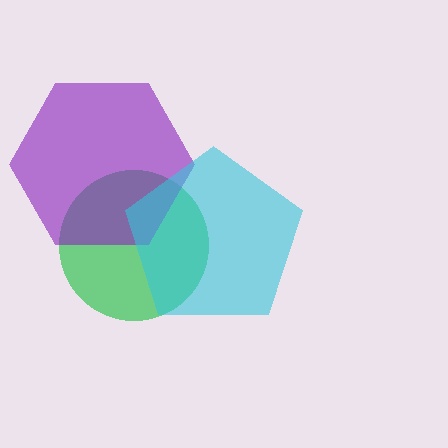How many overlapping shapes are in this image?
There are 3 overlapping shapes in the image.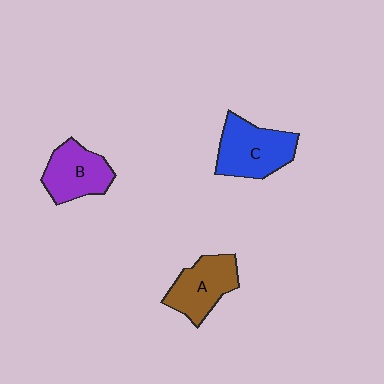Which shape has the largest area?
Shape C (blue).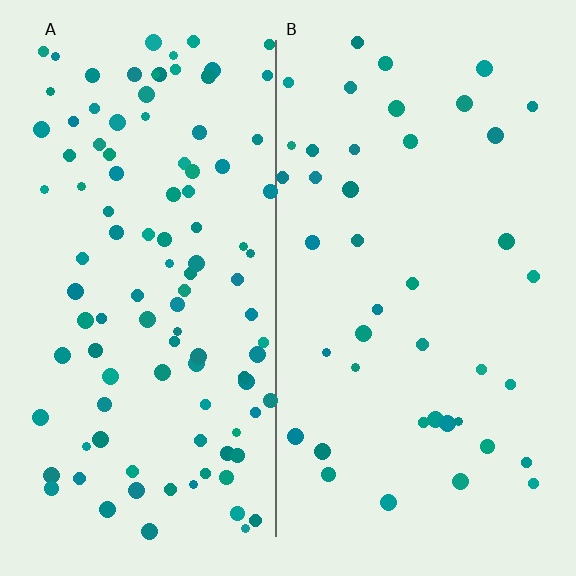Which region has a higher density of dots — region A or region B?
A (the left).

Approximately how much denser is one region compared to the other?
Approximately 2.6× — region A over region B.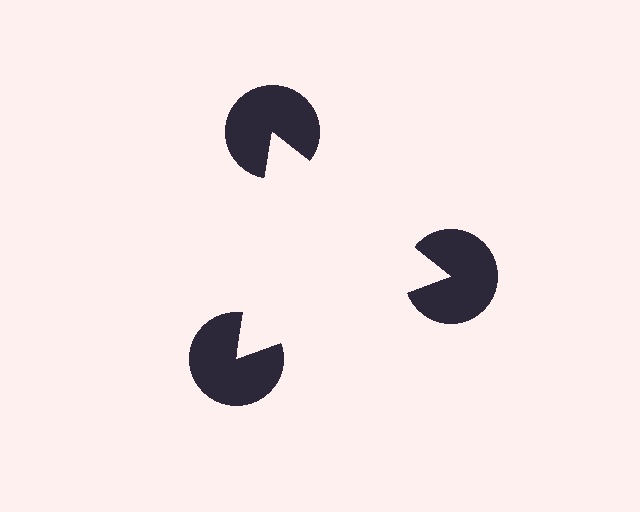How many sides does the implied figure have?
3 sides.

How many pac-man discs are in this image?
There are 3 — one at each vertex of the illusory triangle.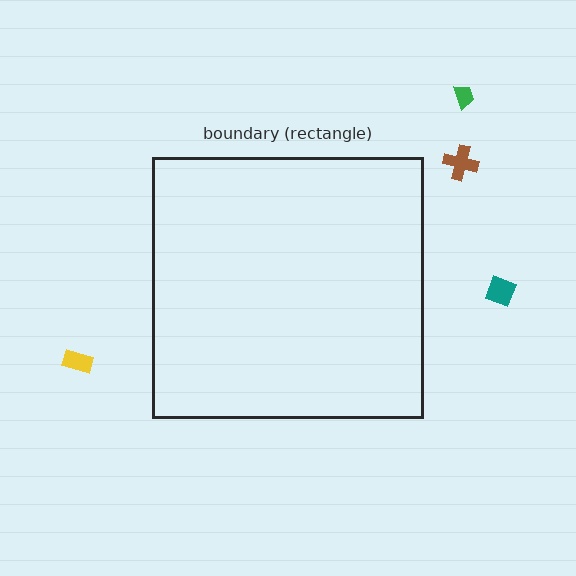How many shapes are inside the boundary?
0 inside, 4 outside.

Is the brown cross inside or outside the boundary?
Outside.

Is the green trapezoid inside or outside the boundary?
Outside.